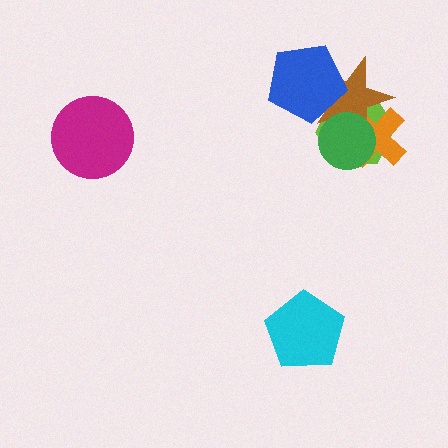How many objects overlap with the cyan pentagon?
0 objects overlap with the cyan pentagon.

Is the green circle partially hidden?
No, no other shape covers it.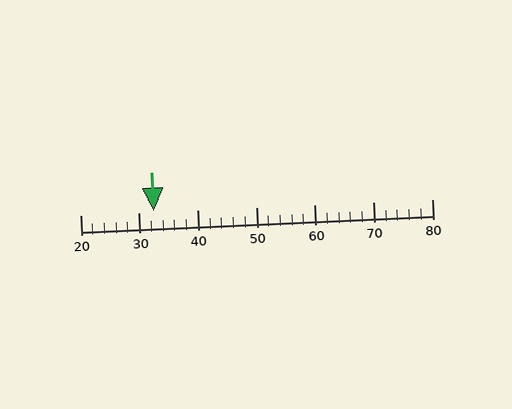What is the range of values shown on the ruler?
The ruler shows values from 20 to 80.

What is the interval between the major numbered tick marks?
The major tick marks are spaced 10 units apart.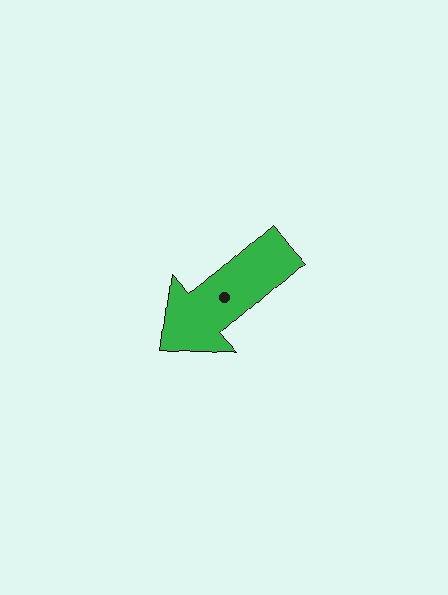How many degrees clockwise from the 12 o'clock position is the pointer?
Approximately 228 degrees.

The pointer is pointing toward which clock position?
Roughly 8 o'clock.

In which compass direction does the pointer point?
Southwest.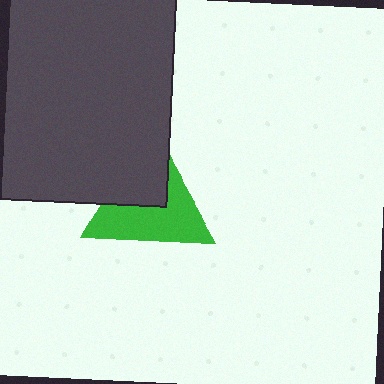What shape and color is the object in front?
The object in front is a dark gray rectangle.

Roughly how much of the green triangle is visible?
About half of it is visible (roughly 60%).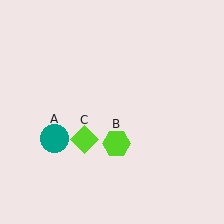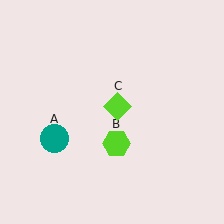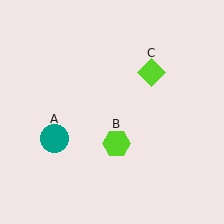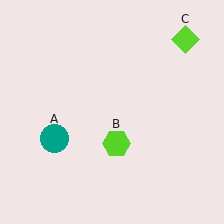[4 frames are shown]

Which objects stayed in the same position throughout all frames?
Teal circle (object A) and lime hexagon (object B) remained stationary.